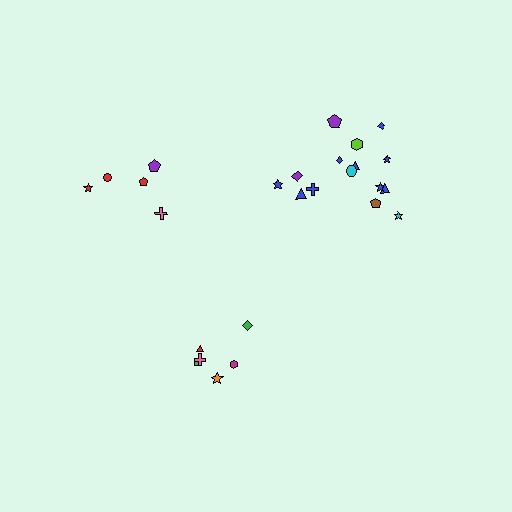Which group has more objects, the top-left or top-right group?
The top-right group.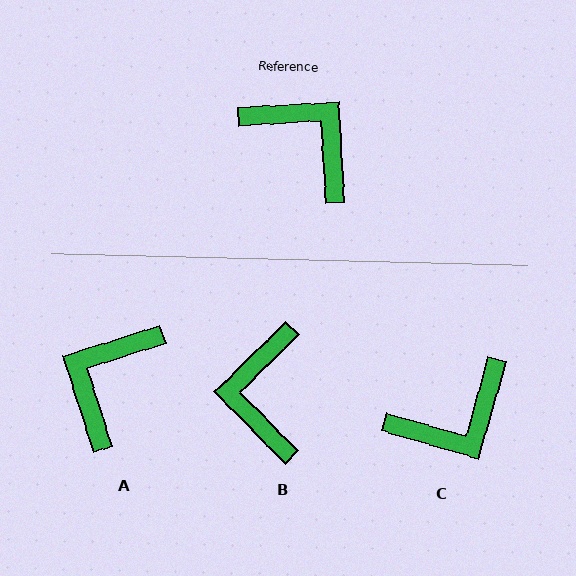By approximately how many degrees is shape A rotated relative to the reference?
Approximately 104 degrees counter-clockwise.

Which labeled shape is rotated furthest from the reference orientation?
B, about 131 degrees away.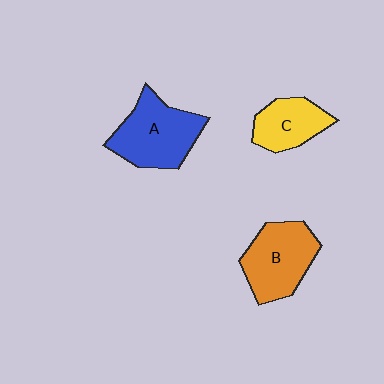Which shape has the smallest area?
Shape C (yellow).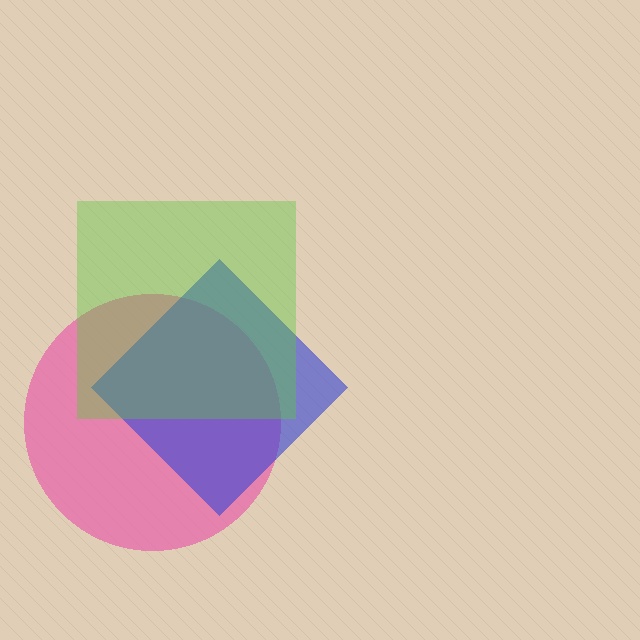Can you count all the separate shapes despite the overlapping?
Yes, there are 3 separate shapes.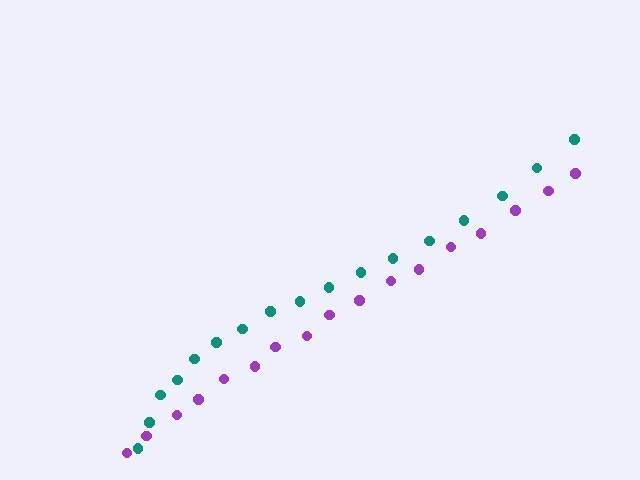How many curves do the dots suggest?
There are 2 distinct paths.